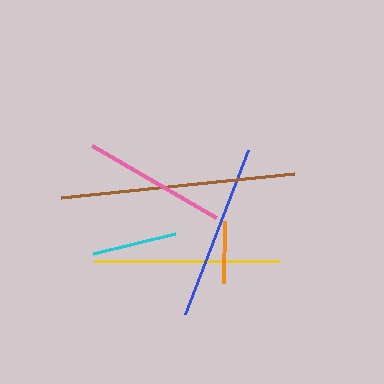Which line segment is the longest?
The brown line is the longest at approximately 234 pixels.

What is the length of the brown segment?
The brown segment is approximately 234 pixels long.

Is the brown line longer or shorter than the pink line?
The brown line is longer than the pink line.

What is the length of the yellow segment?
The yellow segment is approximately 184 pixels long.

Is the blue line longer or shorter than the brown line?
The brown line is longer than the blue line.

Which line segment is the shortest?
The orange line is the shortest at approximately 62 pixels.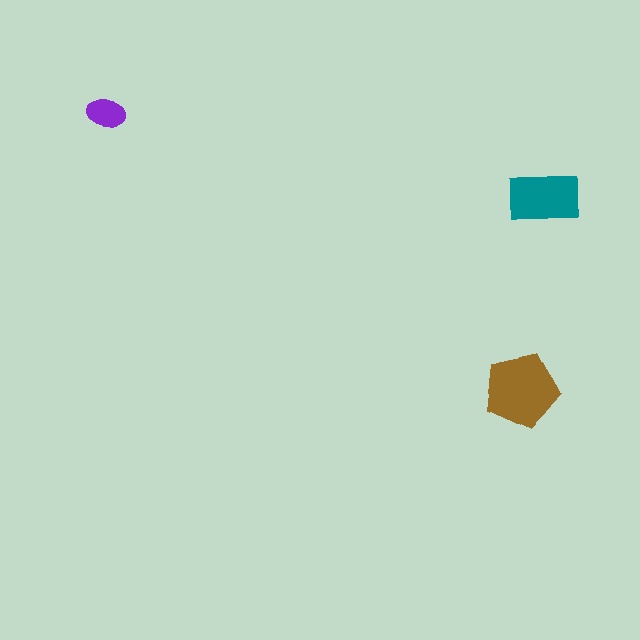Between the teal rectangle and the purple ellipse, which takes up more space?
The teal rectangle.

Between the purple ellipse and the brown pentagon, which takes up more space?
The brown pentagon.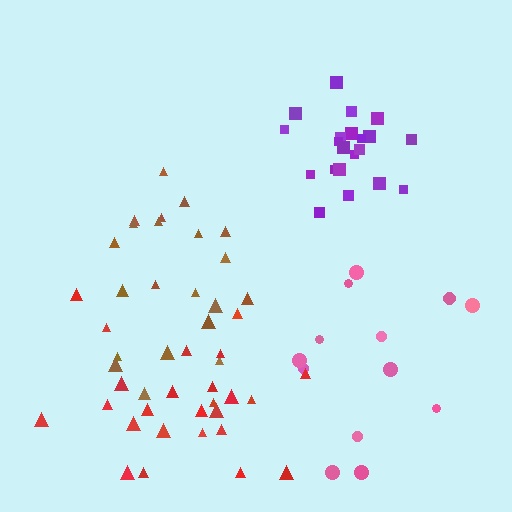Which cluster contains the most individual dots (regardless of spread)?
Red (25).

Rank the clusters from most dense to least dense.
purple, brown, red, pink.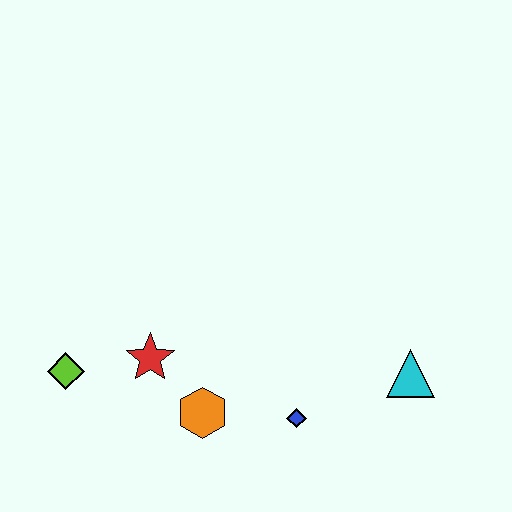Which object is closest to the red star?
The orange hexagon is closest to the red star.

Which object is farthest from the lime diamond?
The cyan triangle is farthest from the lime diamond.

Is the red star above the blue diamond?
Yes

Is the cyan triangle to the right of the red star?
Yes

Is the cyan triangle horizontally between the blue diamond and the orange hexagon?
No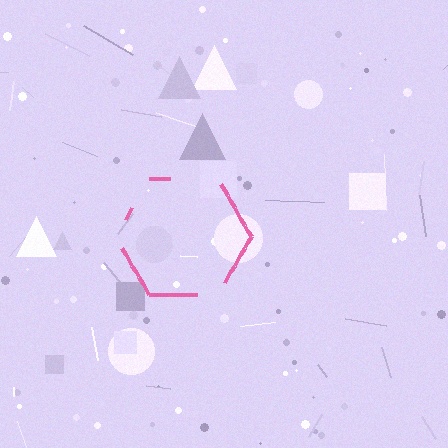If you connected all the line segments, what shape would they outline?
They would outline a hexagon.